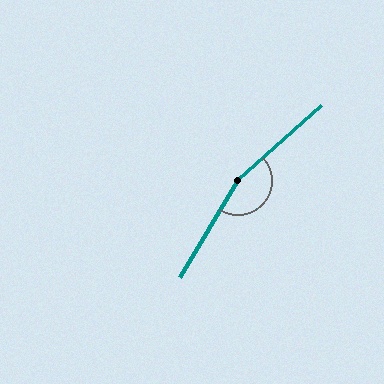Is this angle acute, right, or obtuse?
It is obtuse.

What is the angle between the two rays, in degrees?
Approximately 164 degrees.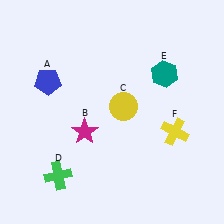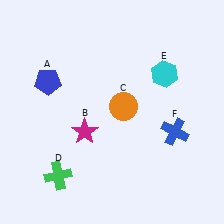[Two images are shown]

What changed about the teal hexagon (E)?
In Image 1, E is teal. In Image 2, it changed to cyan.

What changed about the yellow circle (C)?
In Image 1, C is yellow. In Image 2, it changed to orange.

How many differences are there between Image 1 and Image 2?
There are 3 differences between the two images.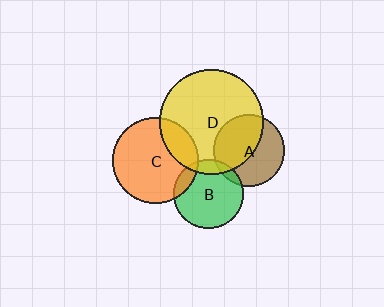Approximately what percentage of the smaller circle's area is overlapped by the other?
Approximately 20%.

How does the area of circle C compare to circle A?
Approximately 1.5 times.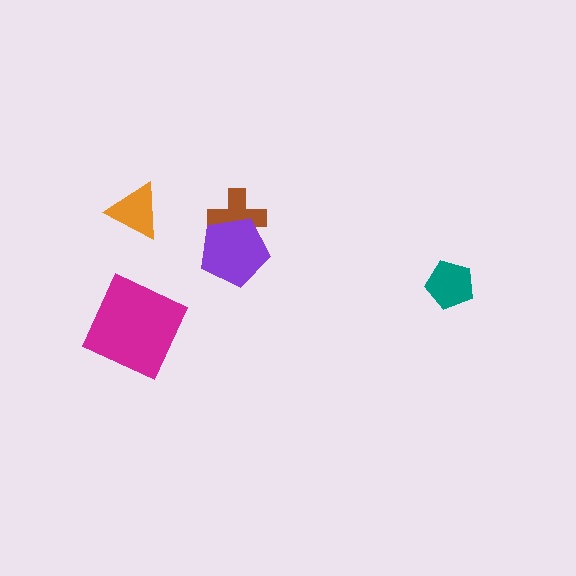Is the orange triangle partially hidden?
No, no other shape covers it.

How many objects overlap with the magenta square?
0 objects overlap with the magenta square.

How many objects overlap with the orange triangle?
0 objects overlap with the orange triangle.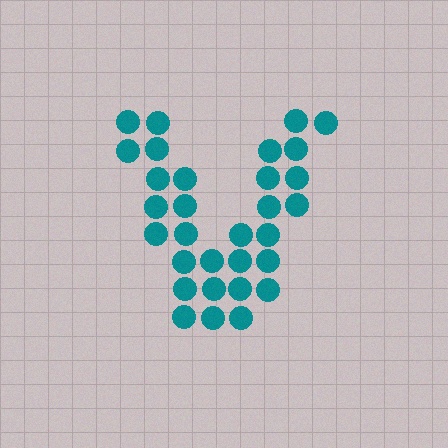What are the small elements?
The small elements are circles.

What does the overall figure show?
The overall figure shows the letter V.